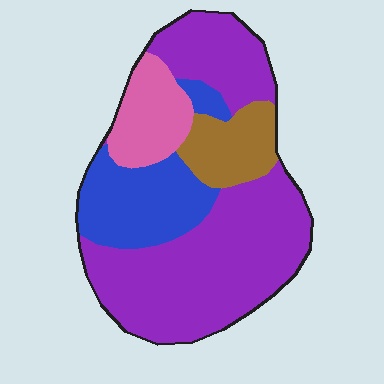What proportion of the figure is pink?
Pink takes up about one eighth (1/8) of the figure.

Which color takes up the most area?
Purple, at roughly 55%.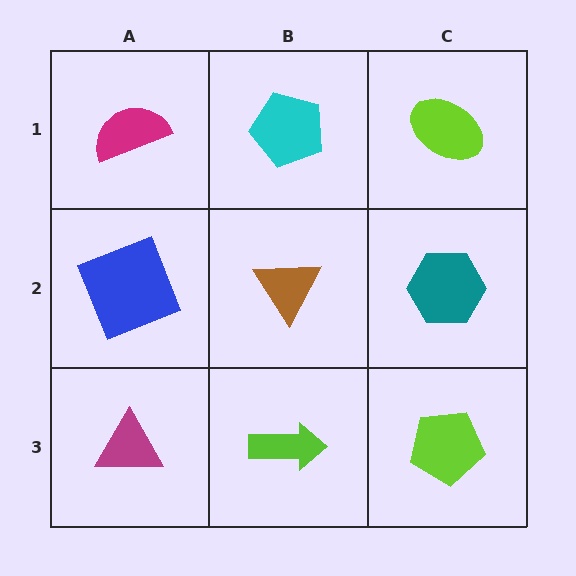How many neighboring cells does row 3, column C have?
2.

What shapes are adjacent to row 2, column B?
A cyan pentagon (row 1, column B), a lime arrow (row 3, column B), a blue square (row 2, column A), a teal hexagon (row 2, column C).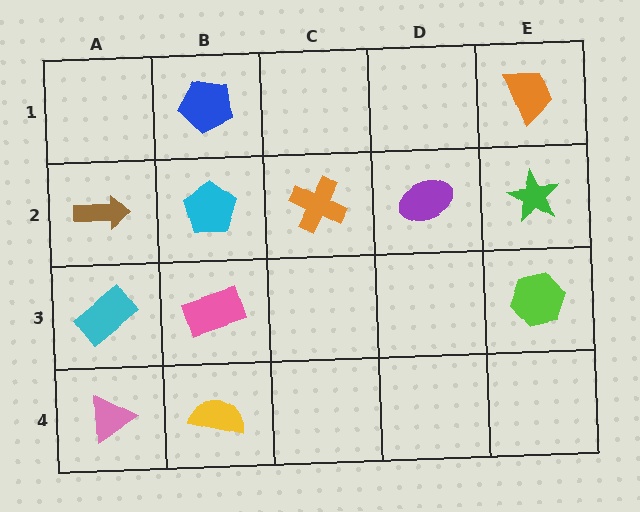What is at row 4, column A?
A pink triangle.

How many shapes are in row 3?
3 shapes.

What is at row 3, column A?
A cyan rectangle.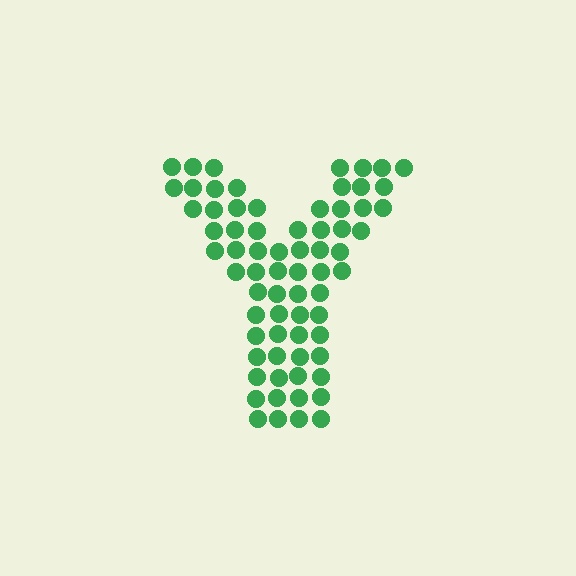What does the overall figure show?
The overall figure shows the letter Y.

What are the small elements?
The small elements are circles.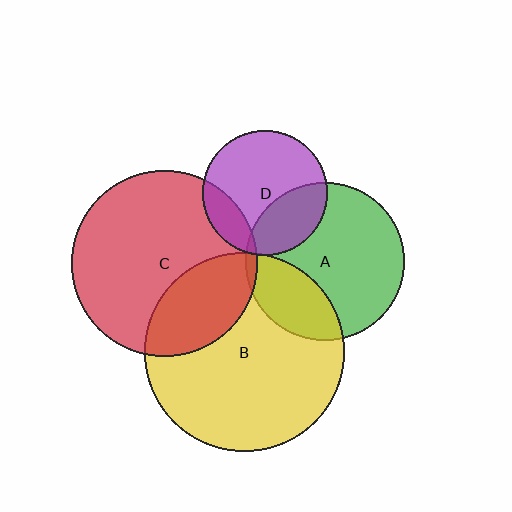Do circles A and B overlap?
Yes.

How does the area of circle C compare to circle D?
Approximately 2.2 times.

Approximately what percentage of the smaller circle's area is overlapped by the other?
Approximately 25%.